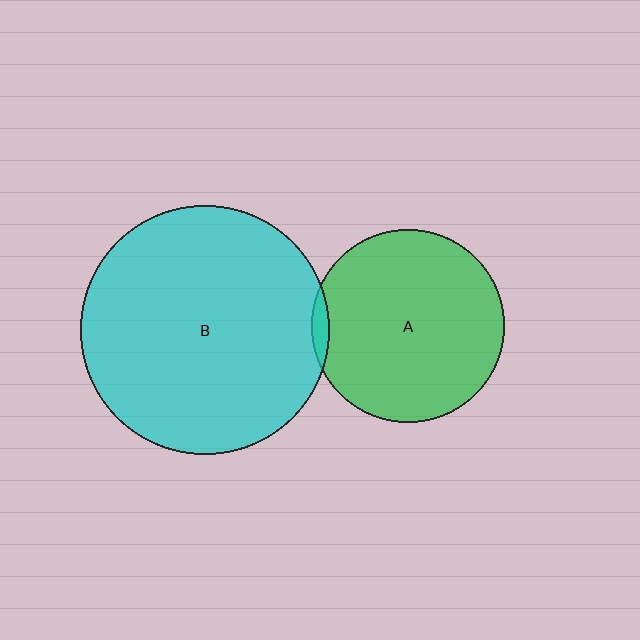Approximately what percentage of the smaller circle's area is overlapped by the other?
Approximately 5%.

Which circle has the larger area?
Circle B (cyan).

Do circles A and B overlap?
Yes.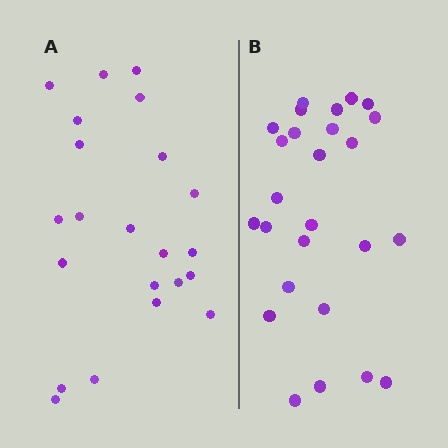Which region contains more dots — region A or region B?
Region B (the right region) has more dots.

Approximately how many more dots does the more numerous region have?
Region B has about 4 more dots than region A.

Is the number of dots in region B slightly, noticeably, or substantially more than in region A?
Region B has only slightly more — the two regions are fairly close. The ratio is roughly 1.2 to 1.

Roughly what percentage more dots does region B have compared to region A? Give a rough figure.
About 20% more.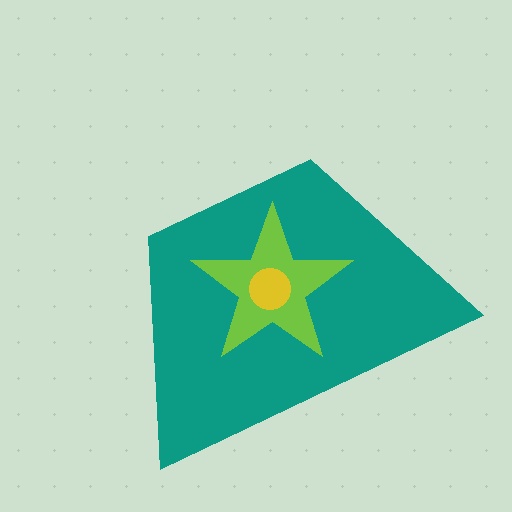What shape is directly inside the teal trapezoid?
The lime star.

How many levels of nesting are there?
3.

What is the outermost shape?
The teal trapezoid.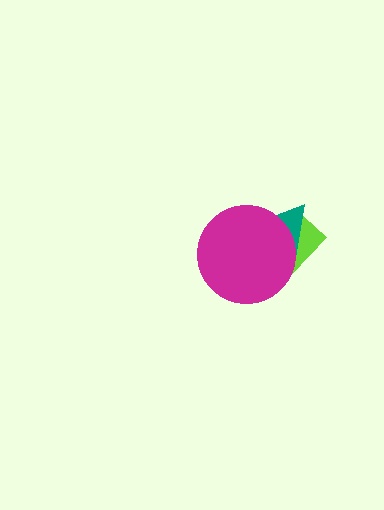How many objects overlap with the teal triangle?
2 objects overlap with the teal triangle.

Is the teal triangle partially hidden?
Yes, it is partially covered by another shape.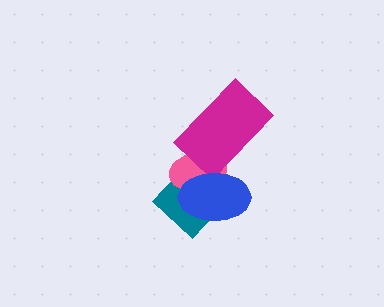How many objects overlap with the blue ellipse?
3 objects overlap with the blue ellipse.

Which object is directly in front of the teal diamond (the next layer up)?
The pink ellipse is directly in front of the teal diamond.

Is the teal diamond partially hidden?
Yes, it is partially covered by another shape.